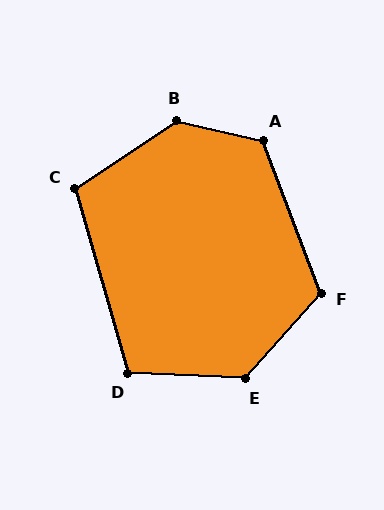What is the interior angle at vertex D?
Approximately 109 degrees (obtuse).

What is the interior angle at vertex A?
Approximately 123 degrees (obtuse).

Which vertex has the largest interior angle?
B, at approximately 134 degrees.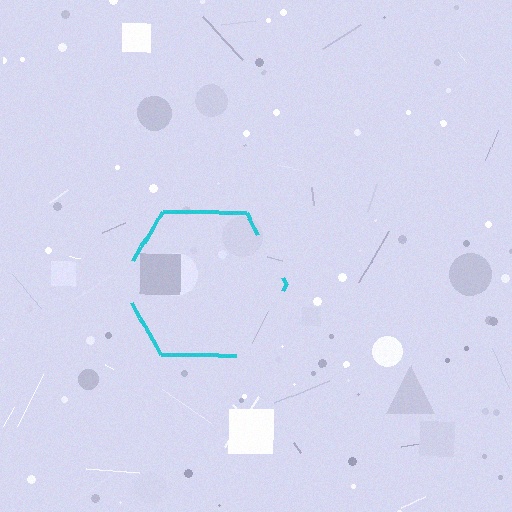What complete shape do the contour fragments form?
The contour fragments form a hexagon.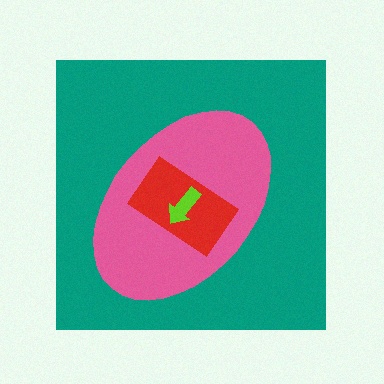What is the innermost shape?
The lime arrow.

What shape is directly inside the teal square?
The pink ellipse.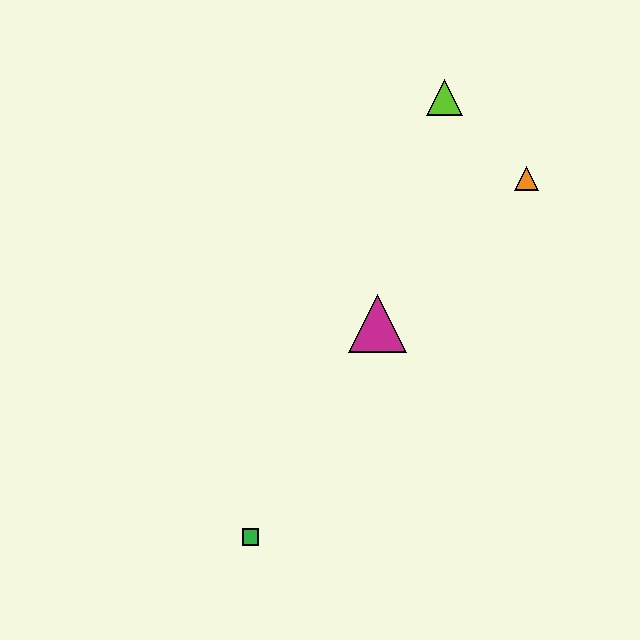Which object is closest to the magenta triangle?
The orange triangle is closest to the magenta triangle.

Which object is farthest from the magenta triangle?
The green square is farthest from the magenta triangle.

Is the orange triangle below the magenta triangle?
No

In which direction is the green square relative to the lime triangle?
The green square is below the lime triangle.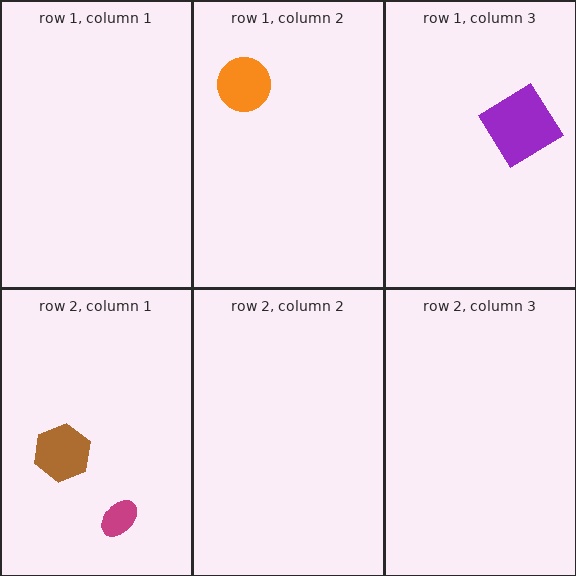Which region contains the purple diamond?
The row 1, column 3 region.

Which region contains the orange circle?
The row 1, column 2 region.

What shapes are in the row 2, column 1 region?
The brown hexagon, the magenta ellipse.